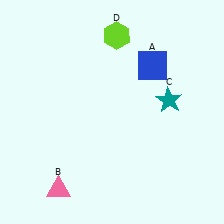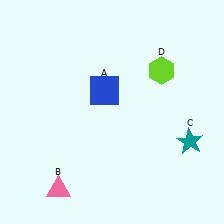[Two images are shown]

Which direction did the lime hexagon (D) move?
The lime hexagon (D) moved right.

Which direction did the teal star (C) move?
The teal star (C) moved down.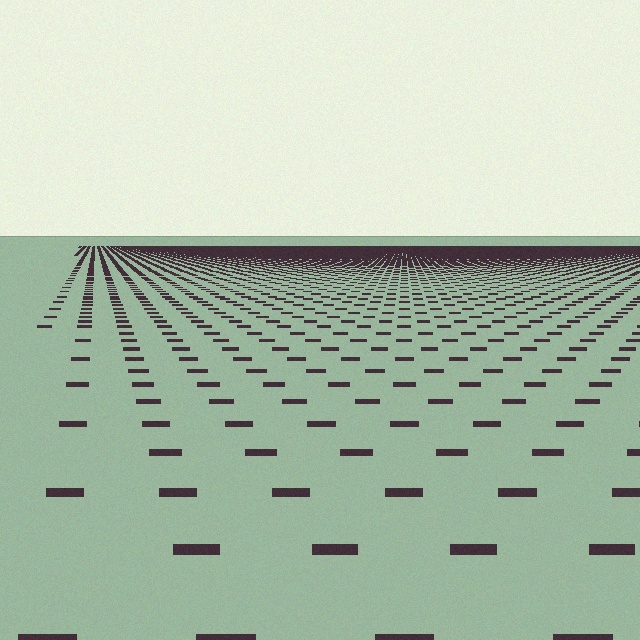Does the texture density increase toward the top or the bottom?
Density increases toward the top.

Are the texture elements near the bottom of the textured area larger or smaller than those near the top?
Larger. Near the bottom, elements are closer to the viewer and appear at a bigger on-screen size.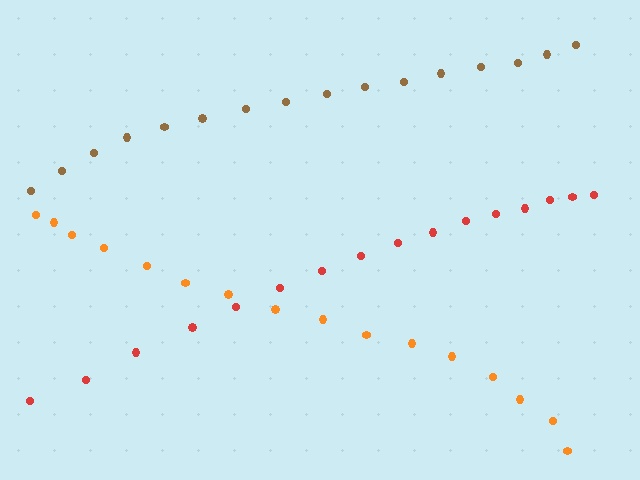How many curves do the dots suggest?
There are 3 distinct paths.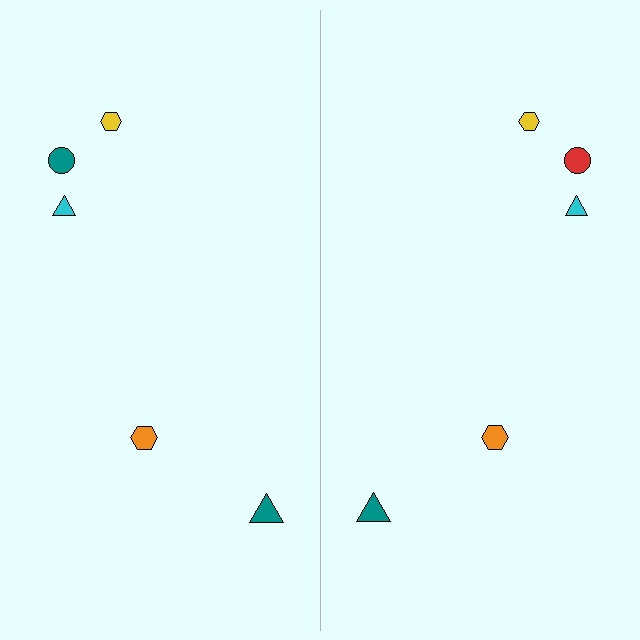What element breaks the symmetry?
The red circle on the right side breaks the symmetry — its mirror counterpart is teal.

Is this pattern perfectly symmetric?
No, the pattern is not perfectly symmetric. The red circle on the right side breaks the symmetry — its mirror counterpart is teal.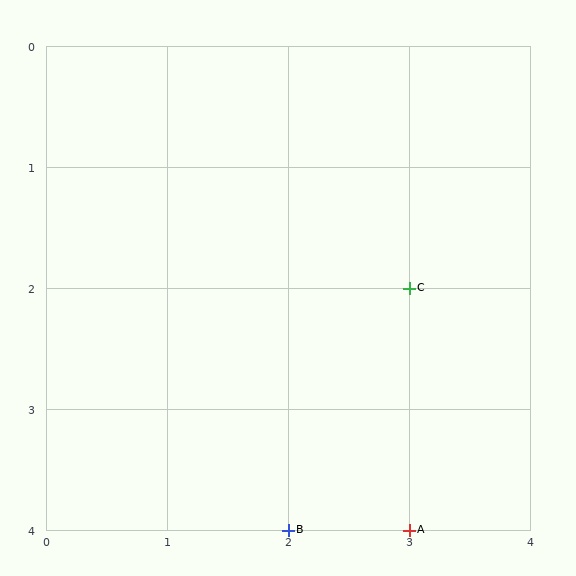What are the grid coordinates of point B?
Point B is at grid coordinates (2, 4).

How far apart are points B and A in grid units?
Points B and A are 1 column apart.